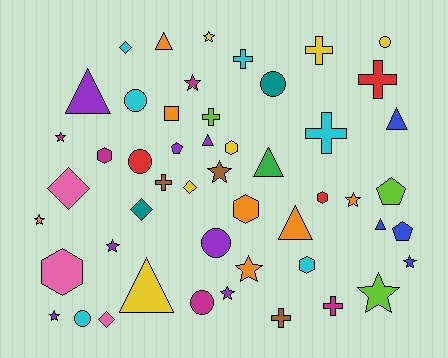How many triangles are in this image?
There are 8 triangles.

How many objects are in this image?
There are 50 objects.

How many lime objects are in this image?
There are 3 lime objects.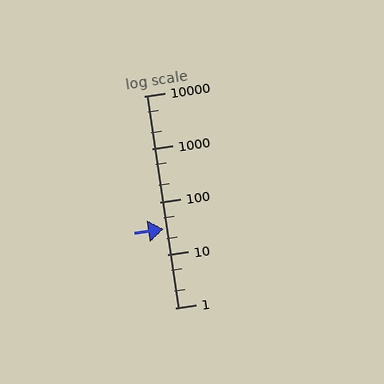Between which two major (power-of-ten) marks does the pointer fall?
The pointer is between 10 and 100.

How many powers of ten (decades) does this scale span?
The scale spans 4 decades, from 1 to 10000.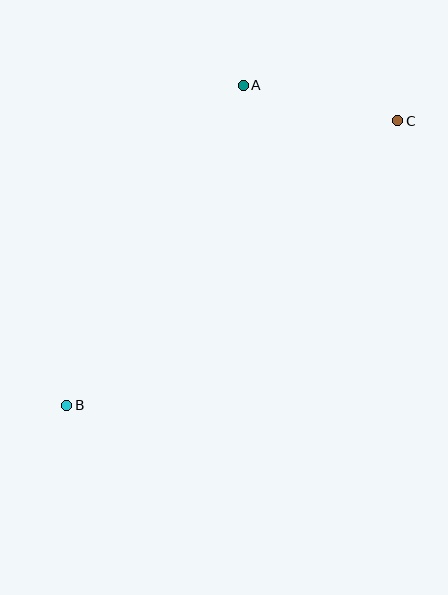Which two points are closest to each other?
Points A and C are closest to each other.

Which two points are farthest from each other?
Points B and C are farthest from each other.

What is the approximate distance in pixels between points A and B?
The distance between A and B is approximately 366 pixels.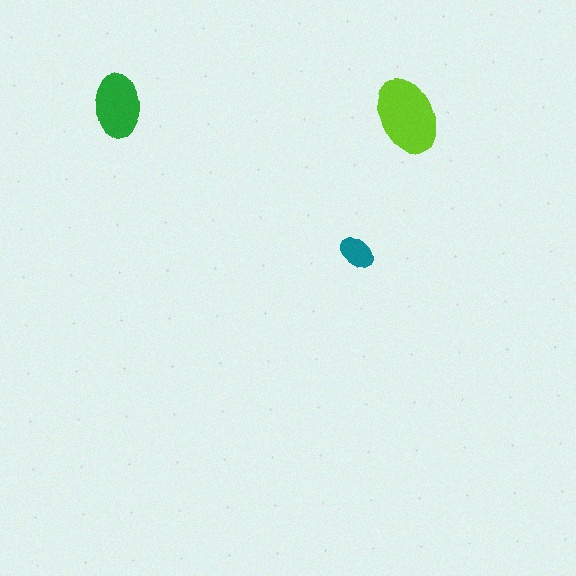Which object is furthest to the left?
The green ellipse is leftmost.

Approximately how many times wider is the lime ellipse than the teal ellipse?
About 2 times wider.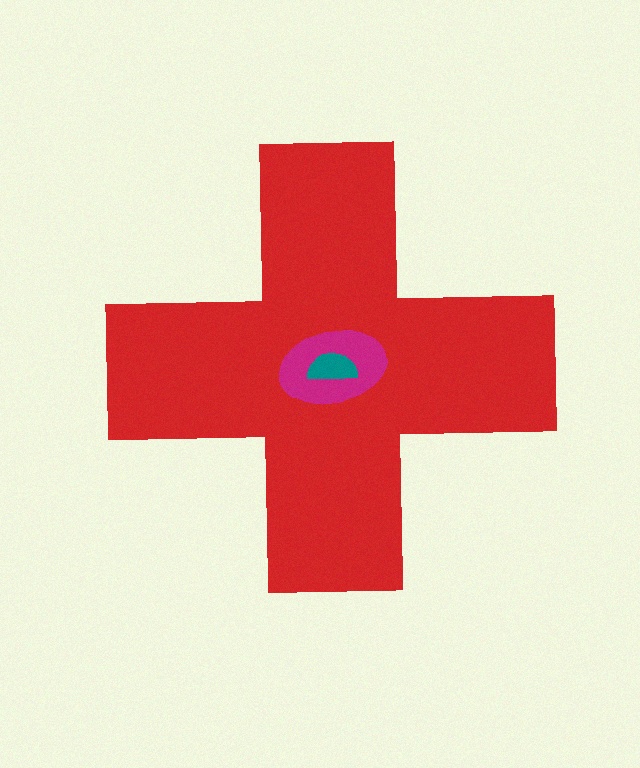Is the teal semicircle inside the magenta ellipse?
Yes.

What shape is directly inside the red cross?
The magenta ellipse.